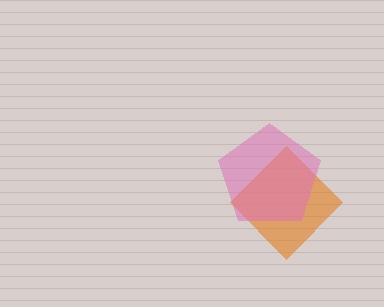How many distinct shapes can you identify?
There are 2 distinct shapes: an orange diamond, a pink pentagon.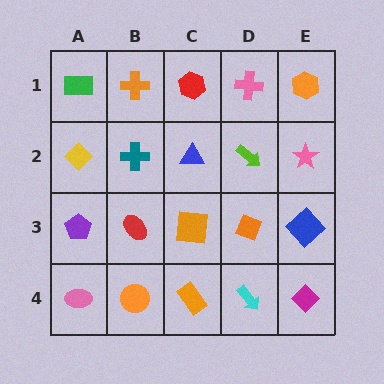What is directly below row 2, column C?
An orange square.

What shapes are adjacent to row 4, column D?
An orange diamond (row 3, column D), an orange rectangle (row 4, column C), a magenta diamond (row 4, column E).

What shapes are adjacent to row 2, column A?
A green rectangle (row 1, column A), a purple pentagon (row 3, column A), a teal cross (row 2, column B).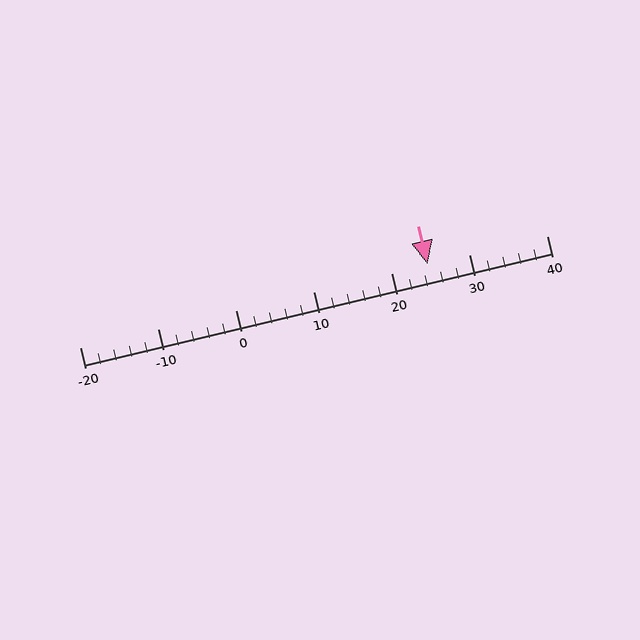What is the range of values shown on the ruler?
The ruler shows values from -20 to 40.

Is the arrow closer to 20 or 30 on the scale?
The arrow is closer to 20.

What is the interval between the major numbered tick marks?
The major tick marks are spaced 10 units apart.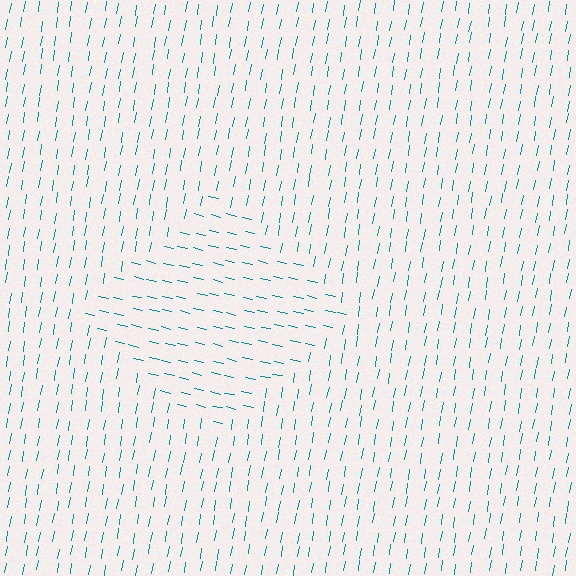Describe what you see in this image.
The image is filled with small teal line segments. A diamond region in the image has lines oriented differently from the surrounding lines, creating a visible texture boundary.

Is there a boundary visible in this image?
Yes, there is a texture boundary formed by a change in line orientation.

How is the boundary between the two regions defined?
The boundary is defined purely by a change in line orientation (approximately 86 degrees difference). All lines are the same color and thickness.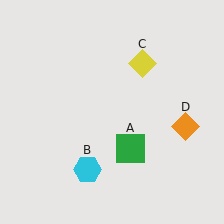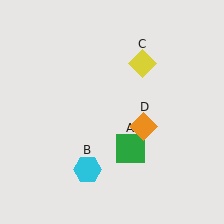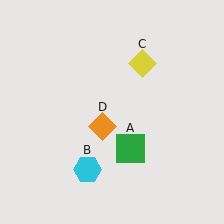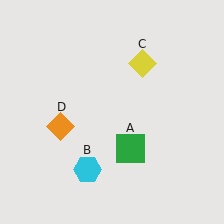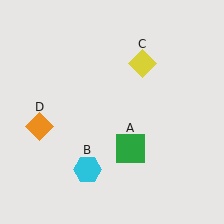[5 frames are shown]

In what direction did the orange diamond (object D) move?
The orange diamond (object D) moved left.